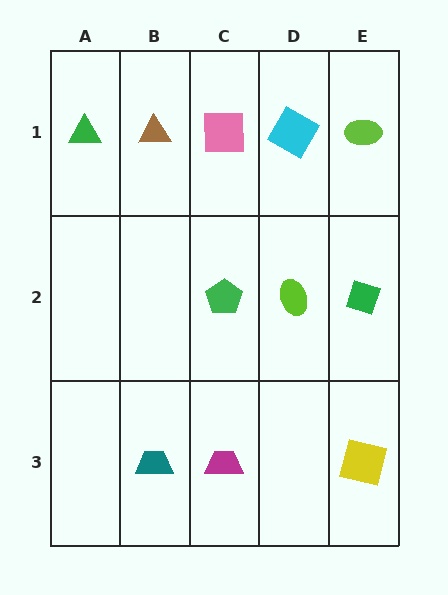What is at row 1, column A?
A green triangle.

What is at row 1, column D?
A cyan diamond.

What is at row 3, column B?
A teal trapezoid.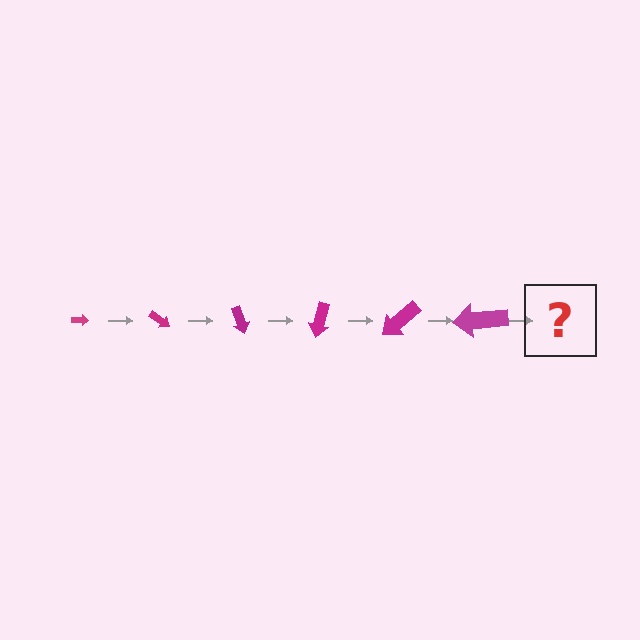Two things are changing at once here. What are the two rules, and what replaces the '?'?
The two rules are that the arrow grows larger each step and it rotates 35 degrees each step. The '?' should be an arrow, larger than the previous one and rotated 210 degrees from the start.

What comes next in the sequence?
The next element should be an arrow, larger than the previous one and rotated 210 degrees from the start.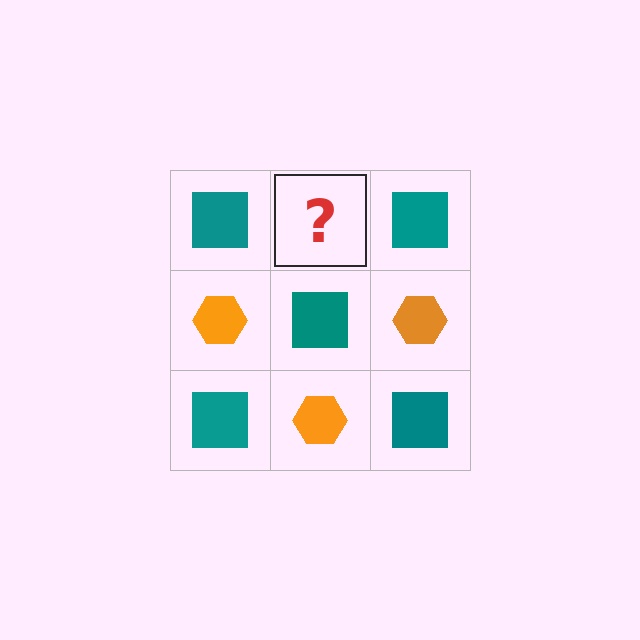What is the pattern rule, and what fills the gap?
The rule is that it alternates teal square and orange hexagon in a checkerboard pattern. The gap should be filled with an orange hexagon.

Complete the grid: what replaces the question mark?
The question mark should be replaced with an orange hexagon.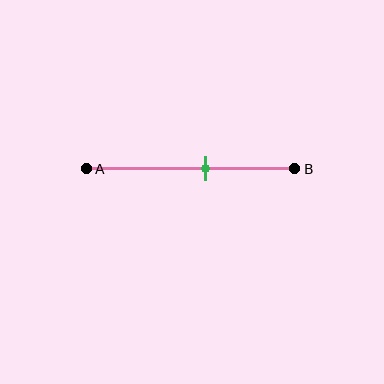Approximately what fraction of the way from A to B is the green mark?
The green mark is approximately 55% of the way from A to B.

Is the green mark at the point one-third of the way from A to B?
No, the mark is at about 55% from A, not at the 33% one-third point.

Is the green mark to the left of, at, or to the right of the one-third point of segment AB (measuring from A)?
The green mark is to the right of the one-third point of segment AB.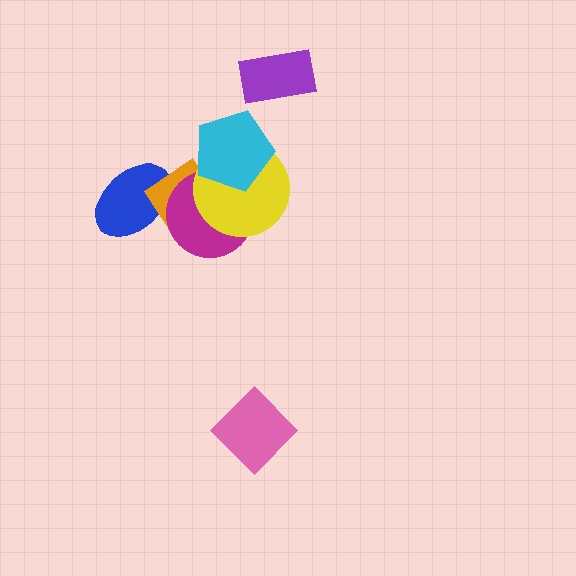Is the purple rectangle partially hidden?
No, no other shape covers it.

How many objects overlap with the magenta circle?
4 objects overlap with the magenta circle.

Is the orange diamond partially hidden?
Yes, it is partially covered by another shape.